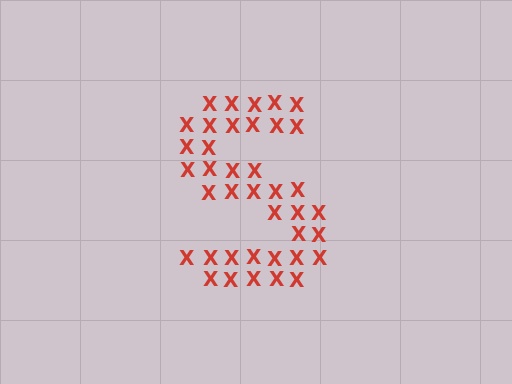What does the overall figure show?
The overall figure shows the letter S.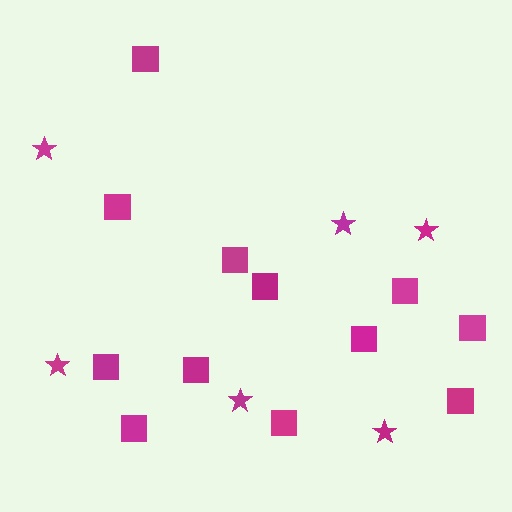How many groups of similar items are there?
There are 2 groups: one group of stars (6) and one group of squares (12).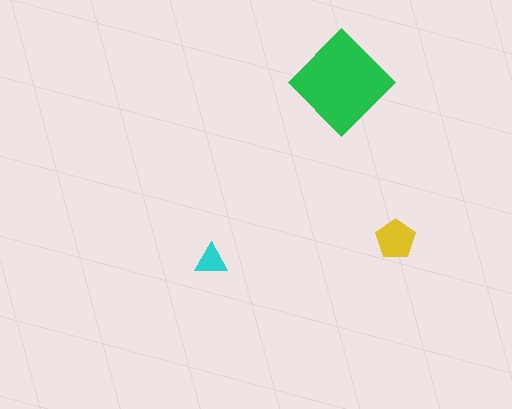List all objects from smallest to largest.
The cyan triangle, the yellow pentagon, the green diamond.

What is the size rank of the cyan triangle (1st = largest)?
3rd.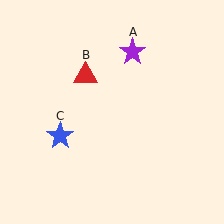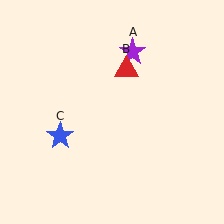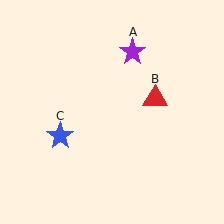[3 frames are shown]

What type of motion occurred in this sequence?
The red triangle (object B) rotated clockwise around the center of the scene.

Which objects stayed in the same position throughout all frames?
Purple star (object A) and blue star (object C) remained stationary.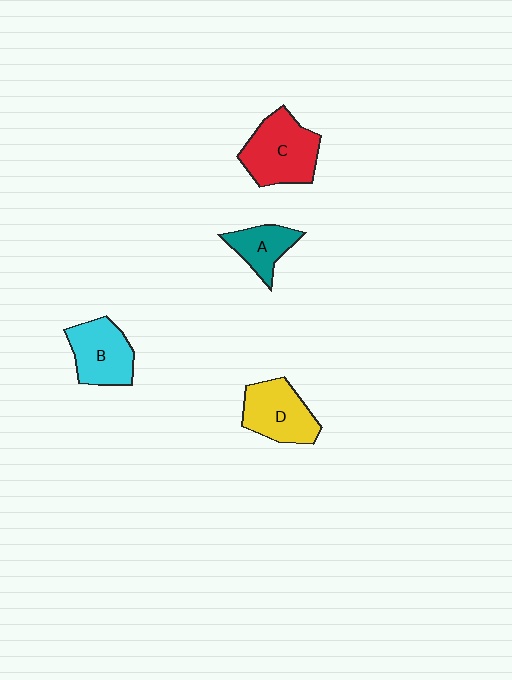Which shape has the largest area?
Shape C (red).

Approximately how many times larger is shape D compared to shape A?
Approximately 1.5 times.